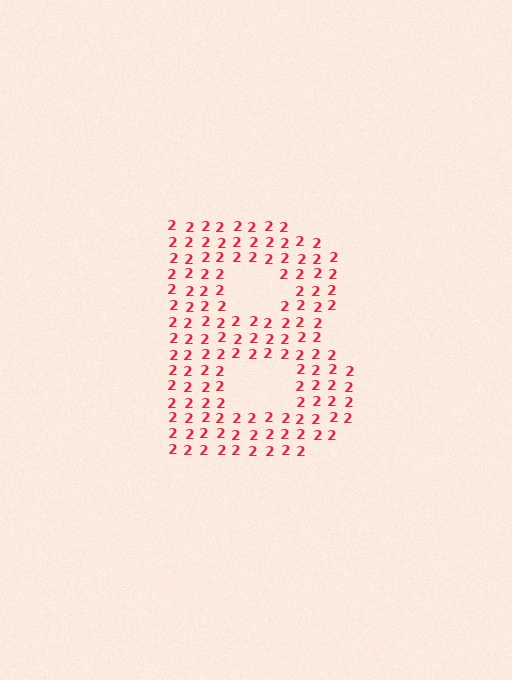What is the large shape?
The large shape is the letter B.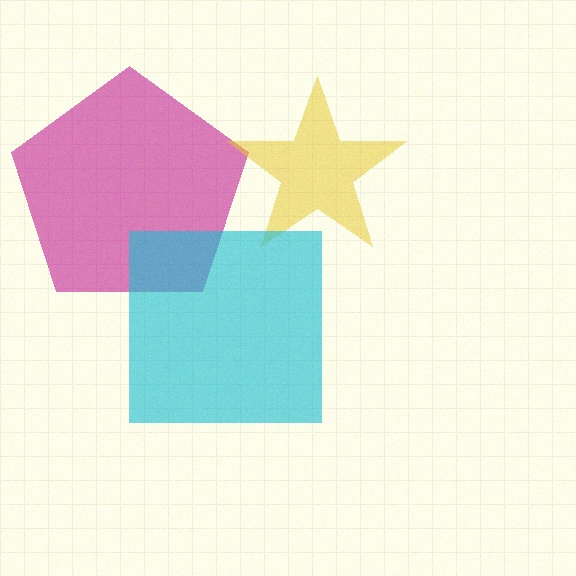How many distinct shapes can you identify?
There are 3 distinct shapes: a magenta pentagon, a yellow star, a cyan square.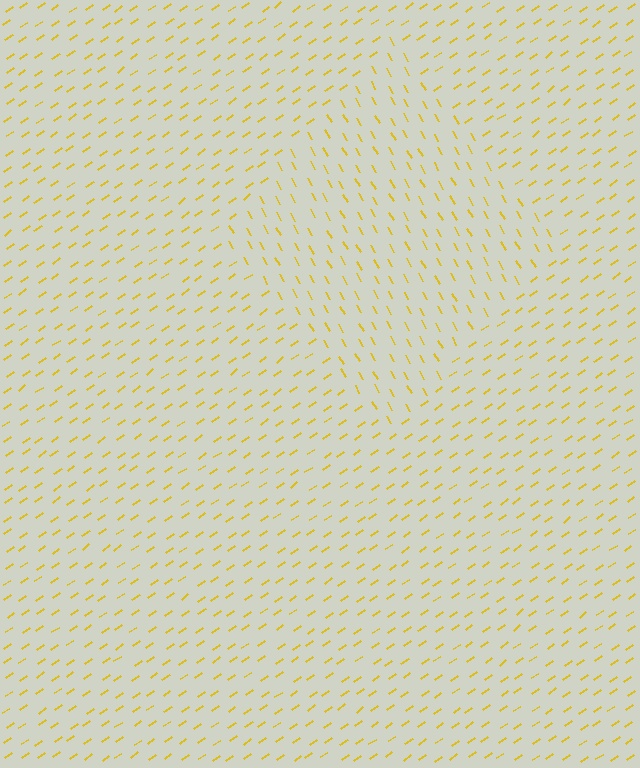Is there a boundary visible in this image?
Yes, there is a texture boundary formed by a change in line orientation.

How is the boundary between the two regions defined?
The boundary is defined purely by a change in line orientation (approximately 84 degrees difference). All lines are the same color and thickness.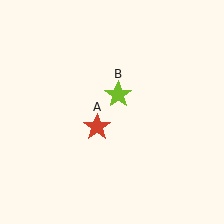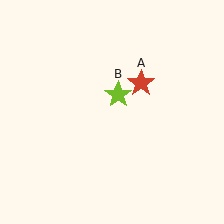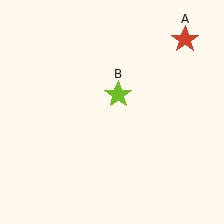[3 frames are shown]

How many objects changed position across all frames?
1 object changed position: red star (object A).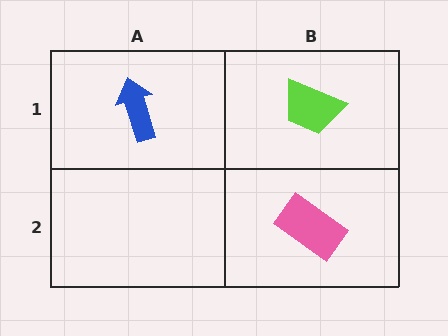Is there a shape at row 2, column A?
No, that cell is empty.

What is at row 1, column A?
A blue arrow.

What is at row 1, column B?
A lime trapezoid.